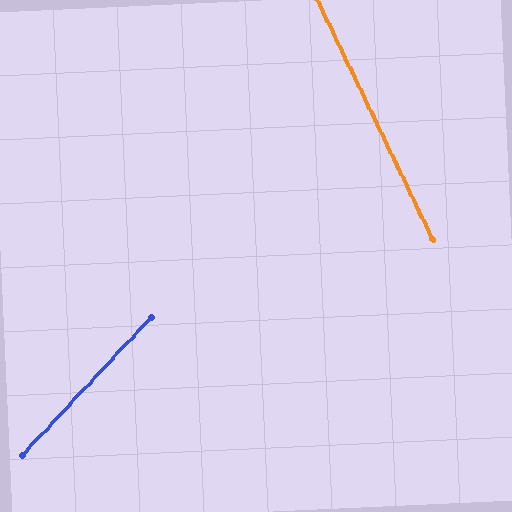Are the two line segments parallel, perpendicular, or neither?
Neither parallel nor perpendicular — they differ by about 69°.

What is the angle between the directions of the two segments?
Approximately 69 degrees.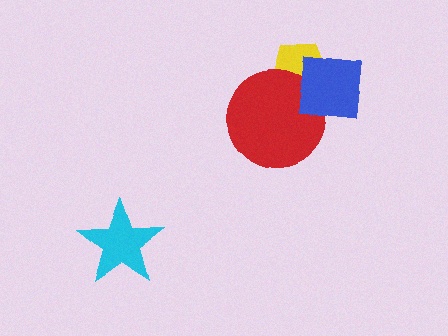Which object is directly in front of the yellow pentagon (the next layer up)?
The red circle is directly in front of the yellow pentagon.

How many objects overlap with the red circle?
2 objects overlap with the red circle.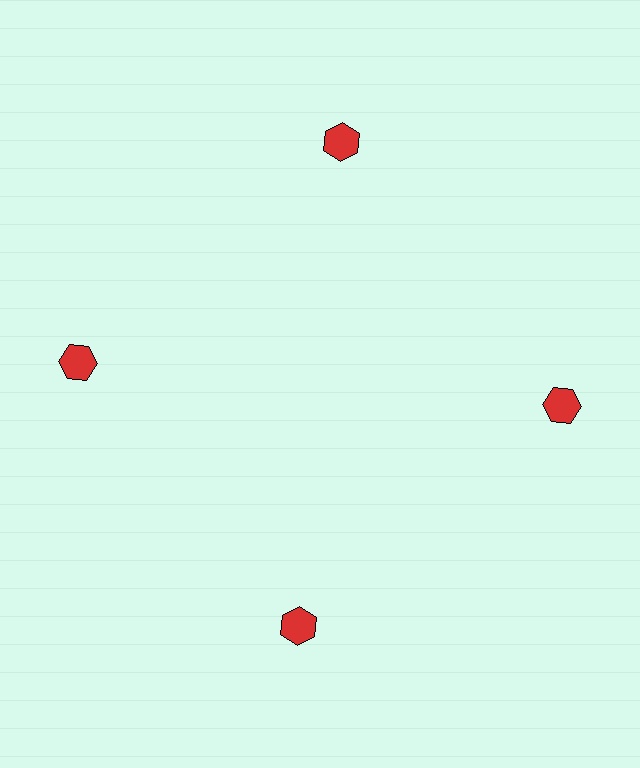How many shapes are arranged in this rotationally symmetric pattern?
There are 4 shapes, arranged in 4 groups of 1.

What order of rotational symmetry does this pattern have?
This pattern has 4-fold rotational symmetry.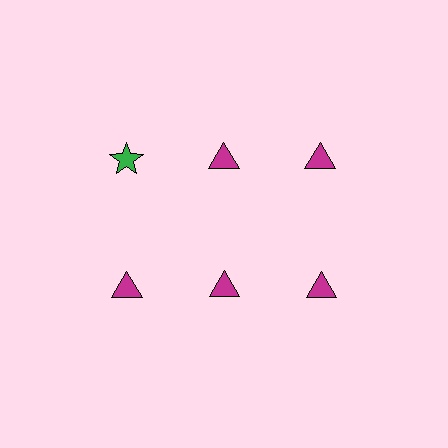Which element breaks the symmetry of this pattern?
The green star in the top row, leftmost column breaks the symmetry. All other shapes are magenta triangles.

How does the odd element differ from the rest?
It differs in both color (green instead of magenta) and shape (star instead of triangle).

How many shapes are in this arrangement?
There are 6 shapes arranged in a grid pattern.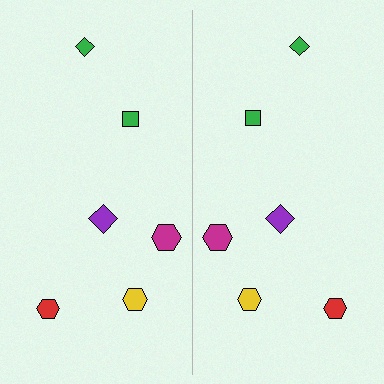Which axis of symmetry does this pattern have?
The pattern has a vertical axis of symmetry running through the center of the image.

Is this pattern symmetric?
Yes, this pattern has bilateral (reflection) symmetry.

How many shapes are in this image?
There are 12 shapes in this image.